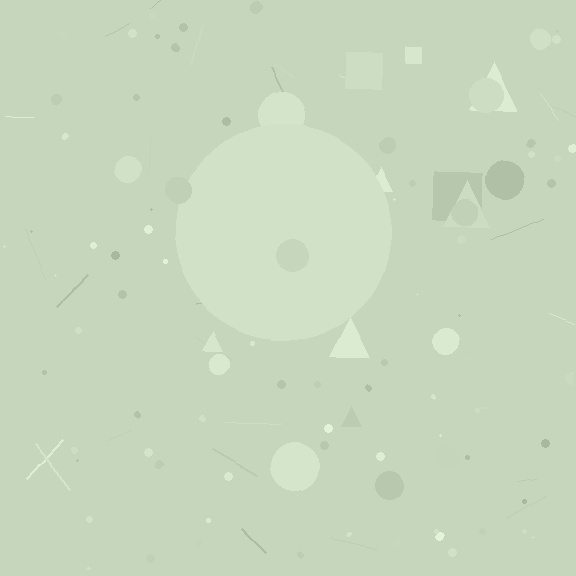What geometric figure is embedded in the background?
A circle is embedded in the background.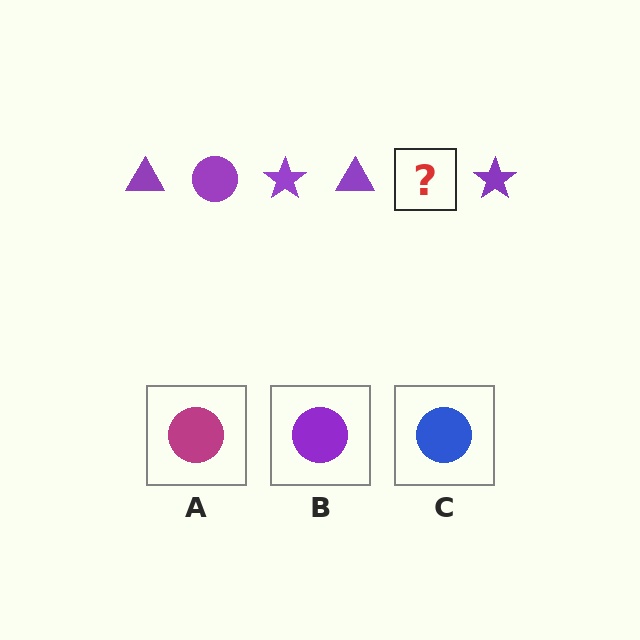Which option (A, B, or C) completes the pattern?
B.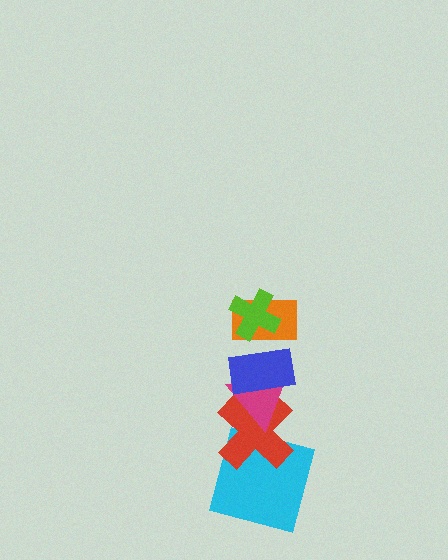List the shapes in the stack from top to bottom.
From top to bottom: the lime cross, the orange rectangle, the blue rectangle, the magenta triangle, the red cross, the cyan square.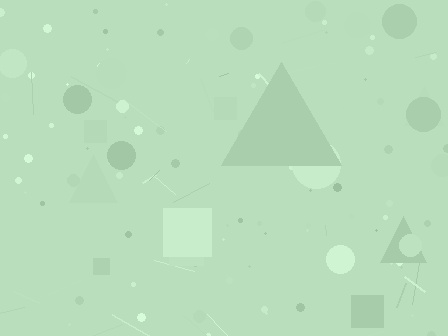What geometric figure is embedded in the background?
A triangle is embedded in the background.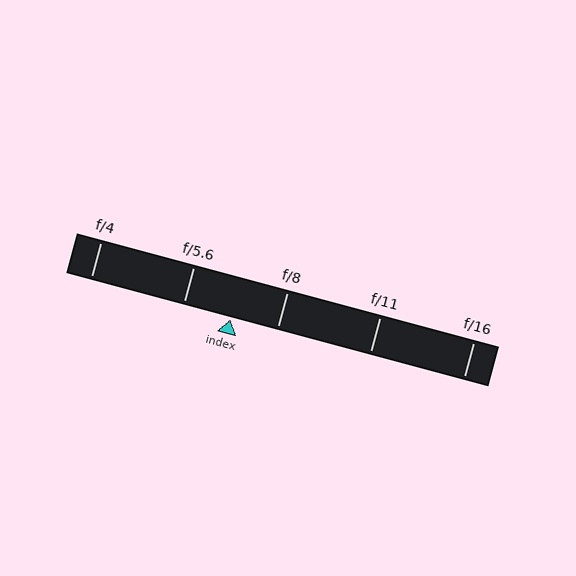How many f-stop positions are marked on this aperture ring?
There are 5 f-stop positions marked.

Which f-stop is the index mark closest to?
The index mark is closest to f/8.